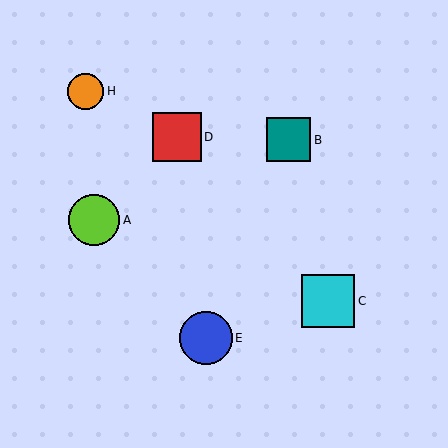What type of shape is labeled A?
Shape A is a lime circle.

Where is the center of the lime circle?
The center of the lime circle is at (94, 220).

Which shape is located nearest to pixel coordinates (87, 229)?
The lime circle (labeled A) at (94, 220) is nearest to that location.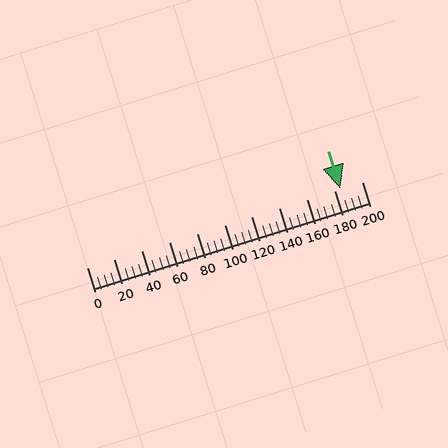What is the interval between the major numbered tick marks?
The major tick marks are spaced 20 units apart.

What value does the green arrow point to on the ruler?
The green arrow points to approximately 184.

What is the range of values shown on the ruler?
The ruler shows values from 0 to 200.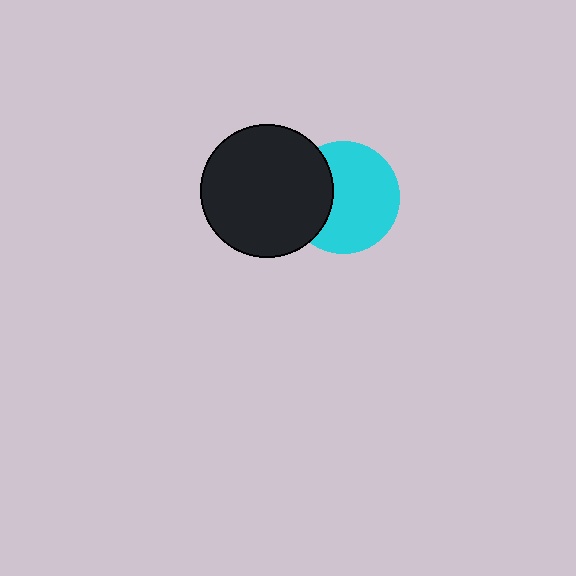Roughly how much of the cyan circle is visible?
Most of it is visible (roughly 69%).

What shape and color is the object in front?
The object in front is a black circle.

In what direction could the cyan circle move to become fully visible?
The cyan circle could move right. That would shift it out from behind the black circle entirely.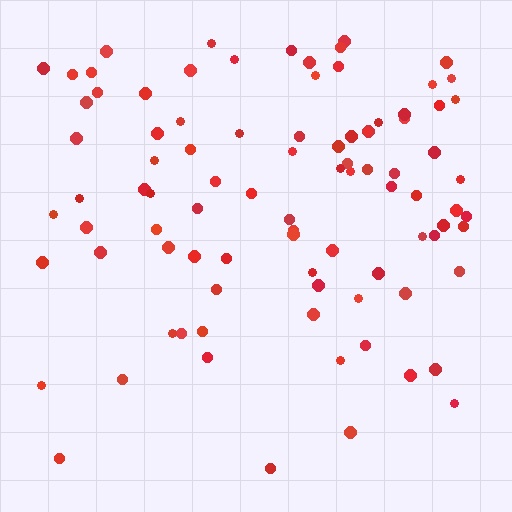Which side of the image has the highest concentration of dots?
The top.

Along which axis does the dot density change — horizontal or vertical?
Vertical.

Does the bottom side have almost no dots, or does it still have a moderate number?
Still a moderate number, just noticeably fewer than the top.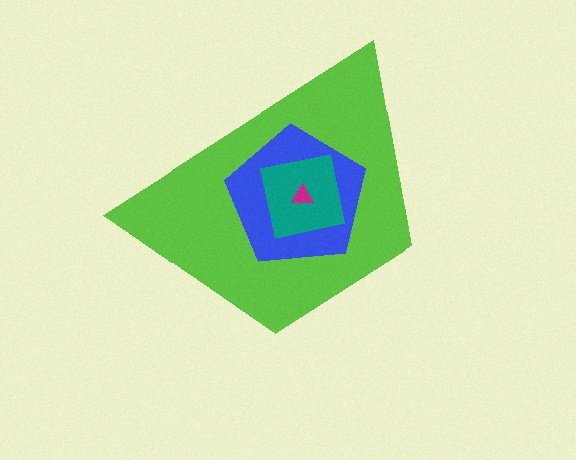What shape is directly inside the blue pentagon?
The teal square.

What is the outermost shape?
The lime trapezoid.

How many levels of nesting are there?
4.